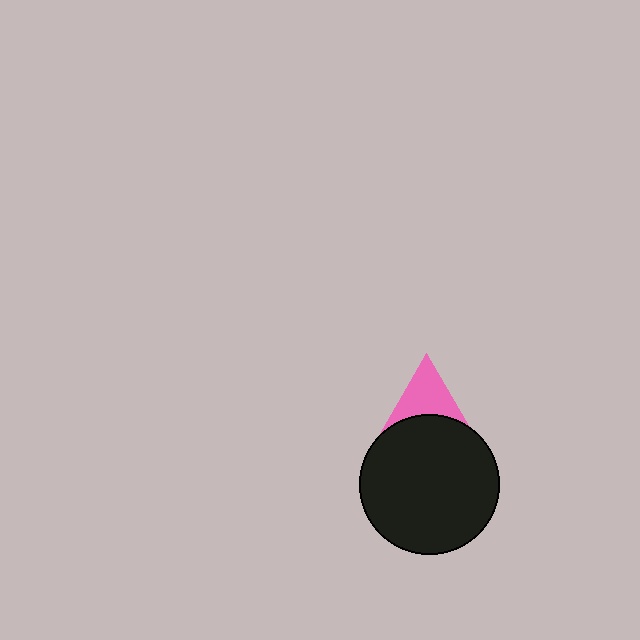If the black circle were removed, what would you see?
You would see the complete pink triangle.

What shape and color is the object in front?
The object in front is a black circle.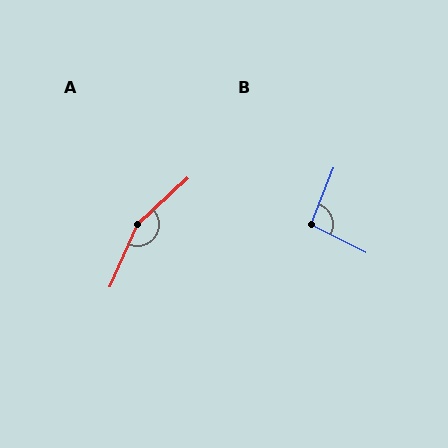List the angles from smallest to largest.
B (95°), A (156°).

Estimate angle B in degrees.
Approximately 95 degrees.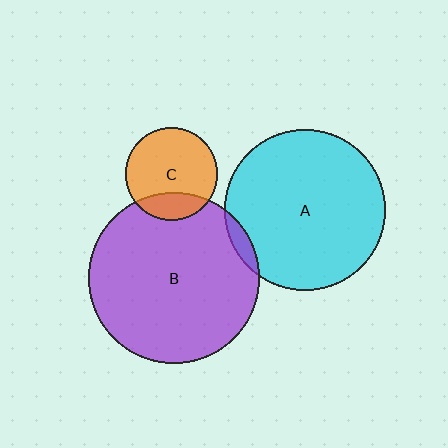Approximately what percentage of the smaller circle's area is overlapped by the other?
Approximately 20%.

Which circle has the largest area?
Circle B (purple).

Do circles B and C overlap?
Yes.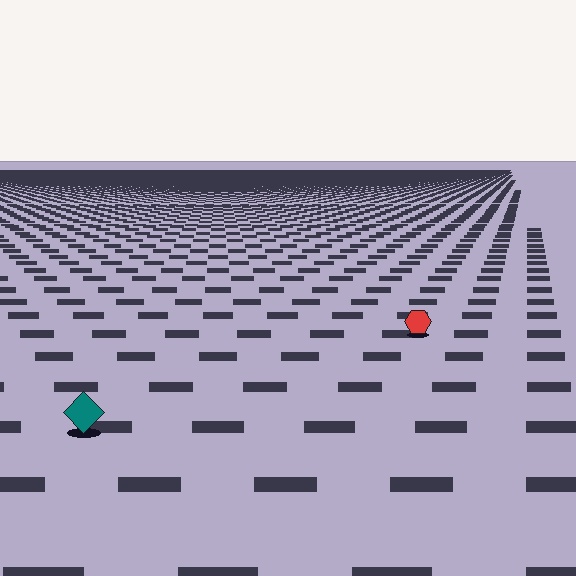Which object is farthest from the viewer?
The red hexagon is farthest from the viewer. It appears smaller and the ground texture around it is denser.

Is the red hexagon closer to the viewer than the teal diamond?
No. The teal diamond is closer — you can tell from the texture gradient: the ground texture is coarser near it.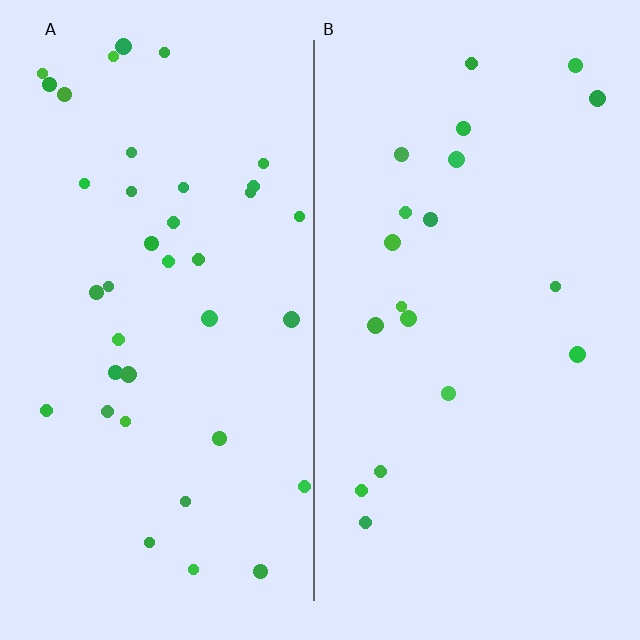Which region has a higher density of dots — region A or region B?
A (the left).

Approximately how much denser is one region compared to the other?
Approximately 2.0× — region A over region B.